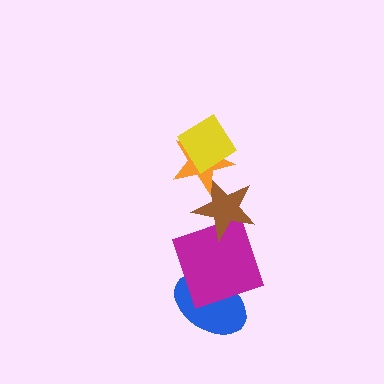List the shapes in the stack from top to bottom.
From top to bottom: the yellow diamond, the orange star, the brown star, the magenta square, the blue ellipse.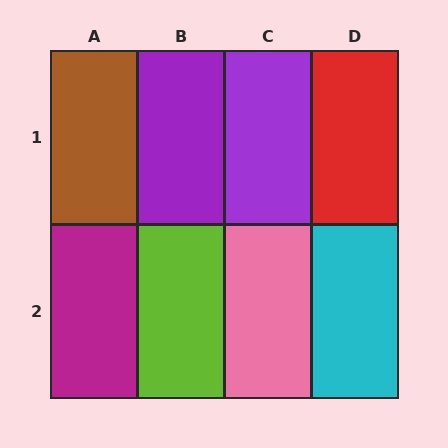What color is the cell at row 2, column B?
Lime.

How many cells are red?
1 cell is red.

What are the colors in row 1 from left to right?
Brown, purple, purple, red.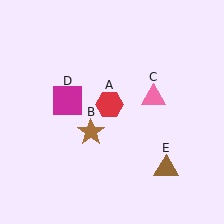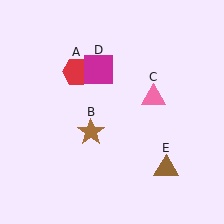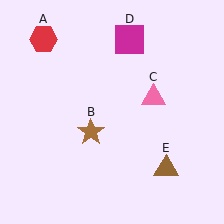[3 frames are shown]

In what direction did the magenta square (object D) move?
The magenta square (object D) moved up and to the right.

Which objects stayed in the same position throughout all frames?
Brown star (object B) and pink triangle (object C) and brown triangle (object E) remained stationary.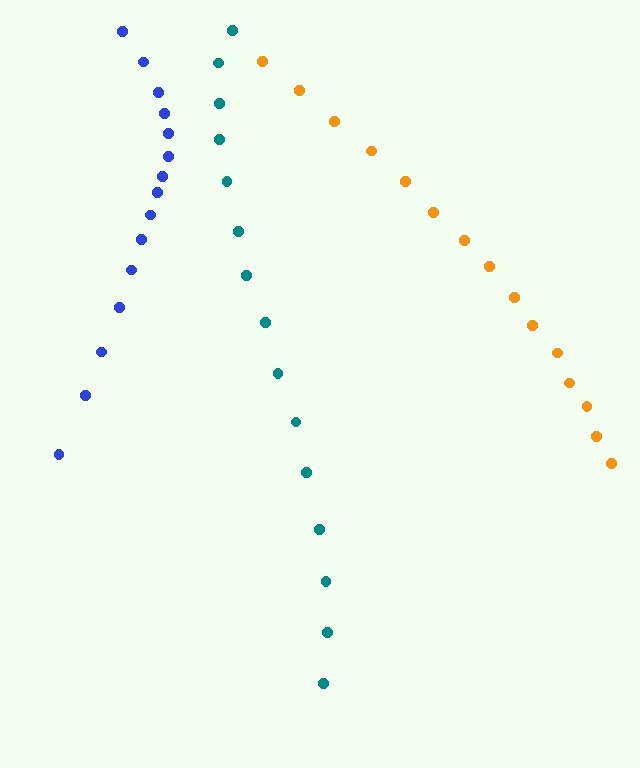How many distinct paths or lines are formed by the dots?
There are 3 distinct paths.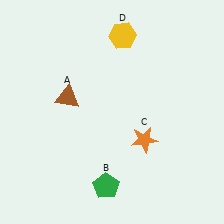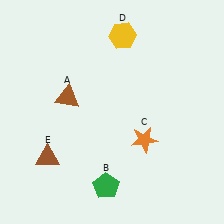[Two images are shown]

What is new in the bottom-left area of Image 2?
A brown triangle (E) was added in the bottom-left area of Image 2.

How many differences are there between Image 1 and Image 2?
There is 1 difference between the two images.